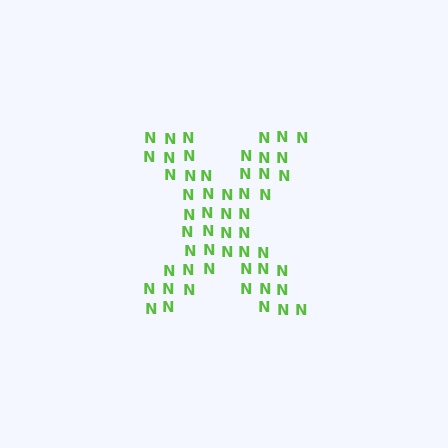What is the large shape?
The large shape is the letter X.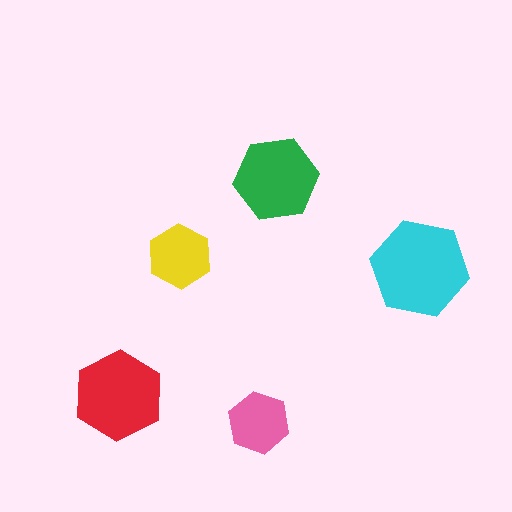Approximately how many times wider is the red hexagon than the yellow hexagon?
About 1.5 times wider.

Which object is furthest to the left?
The red hexagon is leftmost.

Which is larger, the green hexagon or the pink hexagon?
The green one.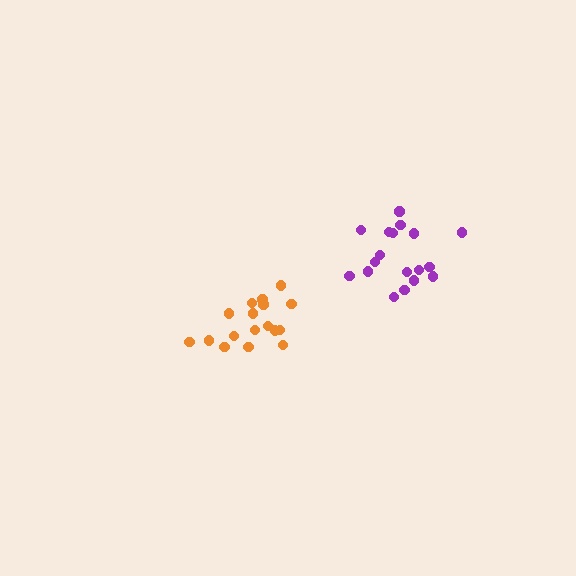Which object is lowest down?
The orange cluster is bottommost.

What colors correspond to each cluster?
The clusters are colored: orange, purple.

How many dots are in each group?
Group 1: 17 dots, Group 2: 18 dots (35 total).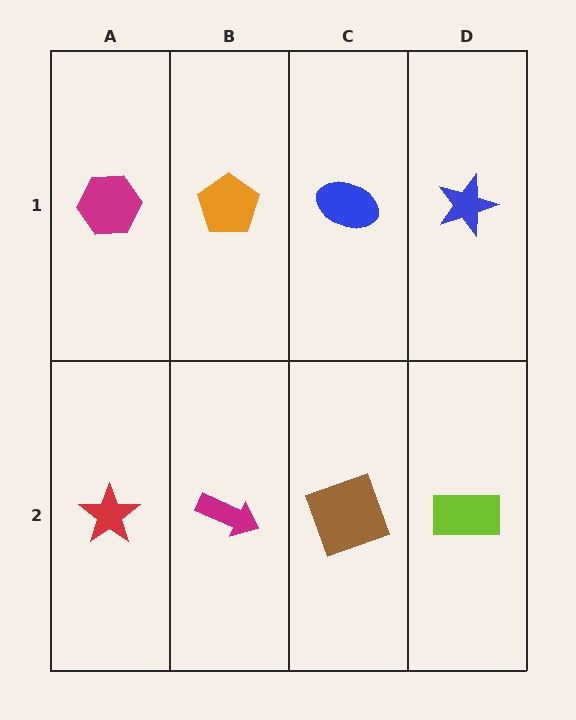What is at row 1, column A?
A magenta hexagon.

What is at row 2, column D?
A lime rectangle.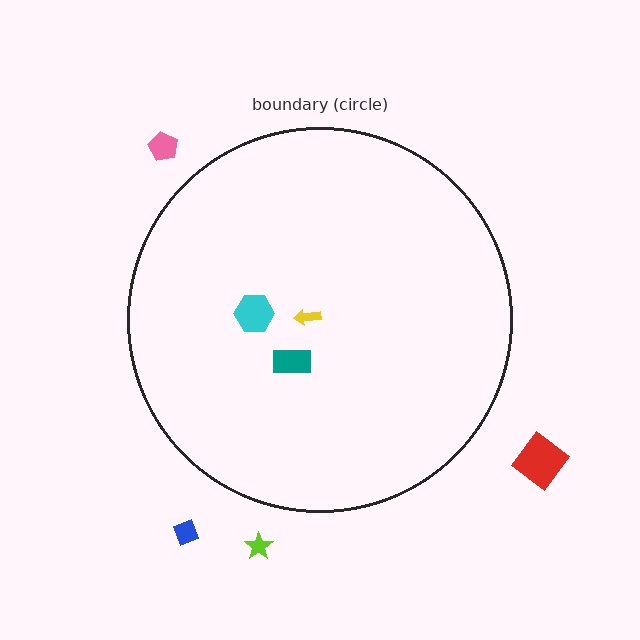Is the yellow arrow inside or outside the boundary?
Inside.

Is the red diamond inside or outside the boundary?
Outside.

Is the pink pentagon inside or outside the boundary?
Outside.